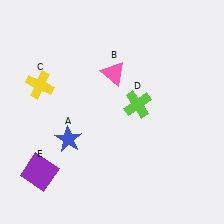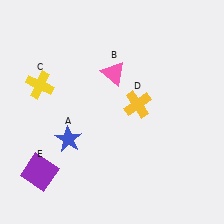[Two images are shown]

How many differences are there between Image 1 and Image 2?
There is 1 difference between the two images.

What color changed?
The cross (D) changed from lime in Image 1 to yellow in Image 2.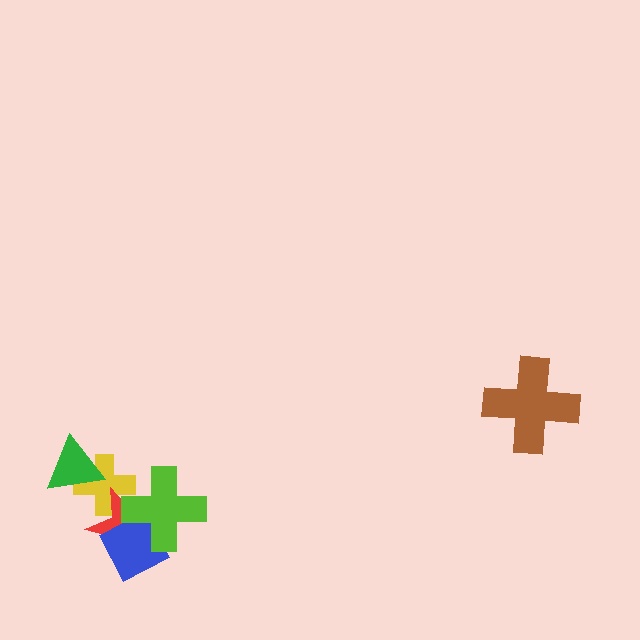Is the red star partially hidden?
Yes, it is partially covered by another shape.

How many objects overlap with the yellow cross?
3 objects overlap with the yellow cross.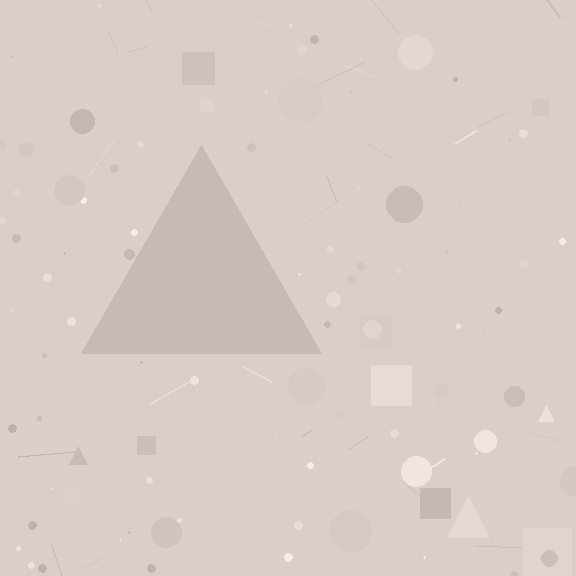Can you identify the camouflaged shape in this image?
The camouflaged shape is a triangle.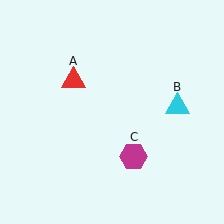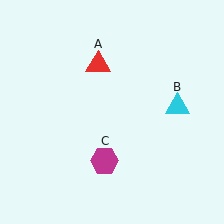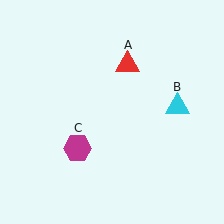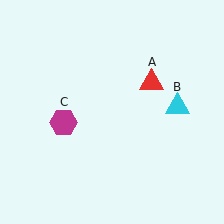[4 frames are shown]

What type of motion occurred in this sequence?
The red triangle (object A), magenta hexagon (object C) rotated clockwise around the center of the scene.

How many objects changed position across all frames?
2 objects changed position: red triangle (object A), magenta hexagon (object C).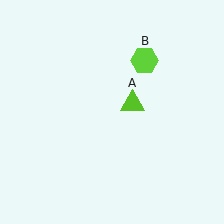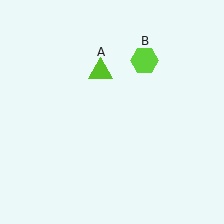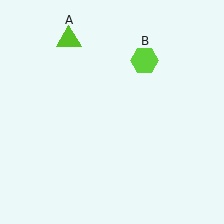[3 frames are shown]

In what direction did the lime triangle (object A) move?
The lime triangle (object A) moved up and to the left.